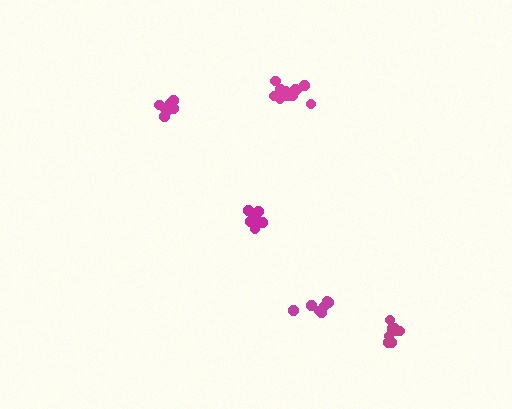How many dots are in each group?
Group 1: 9 dots, Group 2: 11 dots, Group 3: 9 dots, Group 4: 8 dots, Group 5: 8 dots (45 total).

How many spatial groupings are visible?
There are 5 spatial groupings.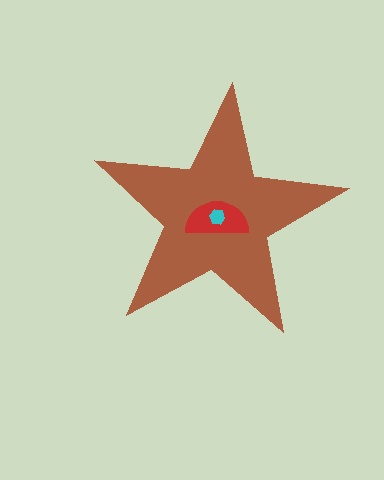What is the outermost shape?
The brown star.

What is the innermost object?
The cyan hexagon.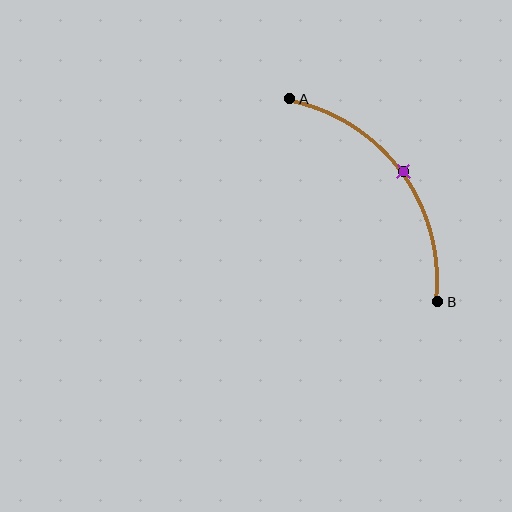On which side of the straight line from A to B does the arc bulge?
The arc bulges above and to the right of the straight line connecting A and B.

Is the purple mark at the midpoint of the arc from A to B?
Yes. The purple mark lies on the arc at equal arc-length from both A and B — it is the arc midpoint.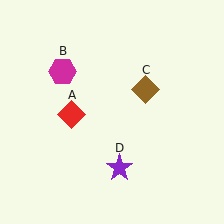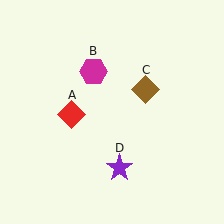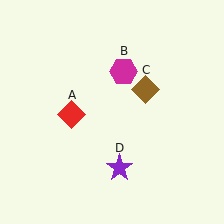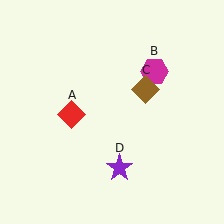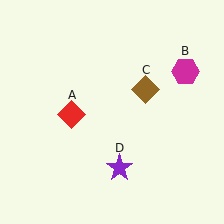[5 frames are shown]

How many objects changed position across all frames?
1 object changed position: magenta hexagon (object B).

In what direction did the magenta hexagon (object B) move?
The magenta hexagon (object B) moved right.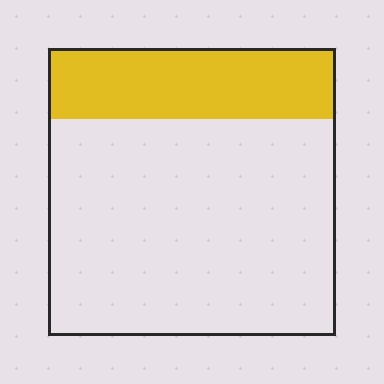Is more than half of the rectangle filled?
No.